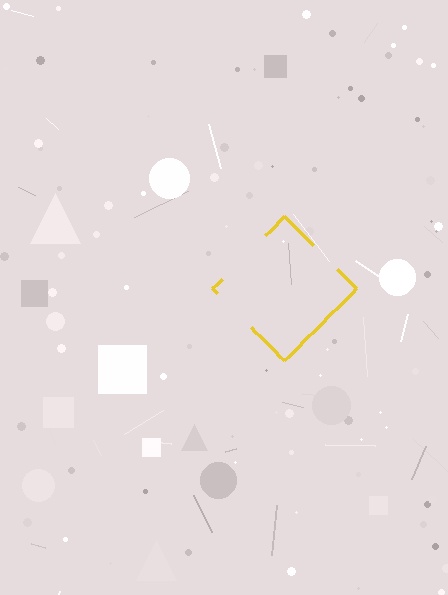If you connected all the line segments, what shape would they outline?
They would outline a diamond.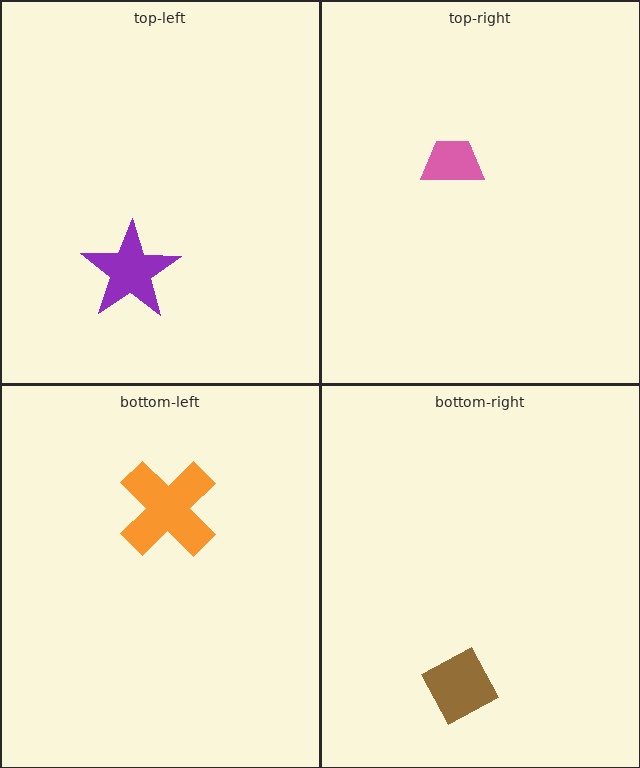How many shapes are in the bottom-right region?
1.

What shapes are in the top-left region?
The purple star.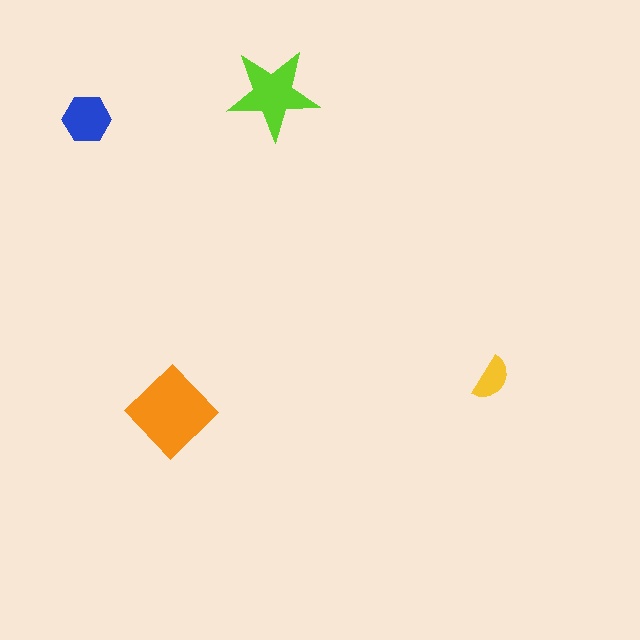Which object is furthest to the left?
The blue hexagon is leftmost.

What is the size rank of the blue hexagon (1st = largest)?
3rd.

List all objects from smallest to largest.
The yellow semicircle, the blue hexagon, the lime star, the orange diamond.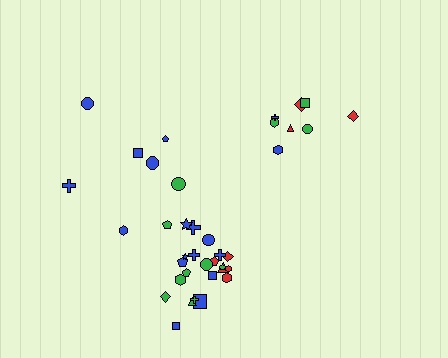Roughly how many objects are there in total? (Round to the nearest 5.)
Roughly 40 objects in total.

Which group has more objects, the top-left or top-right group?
The top-right group.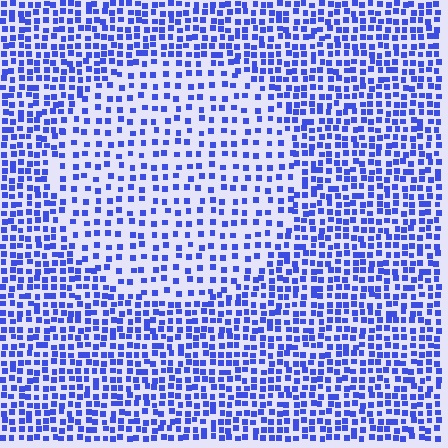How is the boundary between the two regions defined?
The boundary is defined by a change in element density (approximately 1.9x ratio). All elements are the same color, size, and shape.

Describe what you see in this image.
The image contains small blue elements arranged at two different densities. A circle-shaped region is visible where the elements are less densely packed than the surrounding area.